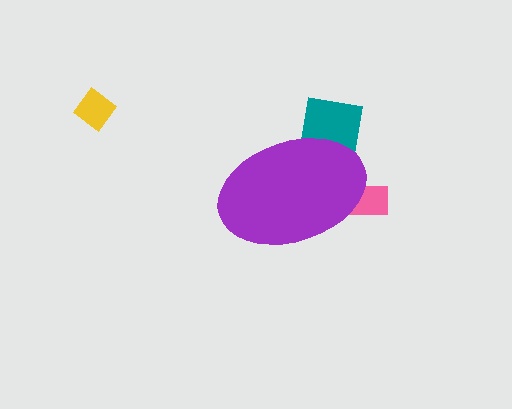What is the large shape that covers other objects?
A purple ellipse.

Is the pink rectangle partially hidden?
Yes, the pink rectangle is partially hidden behind the purple ellipse.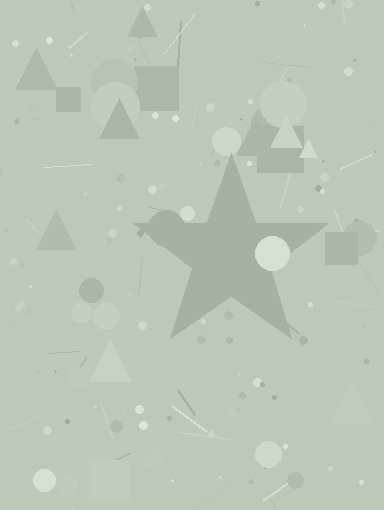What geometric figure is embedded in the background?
A star is embedded in the background.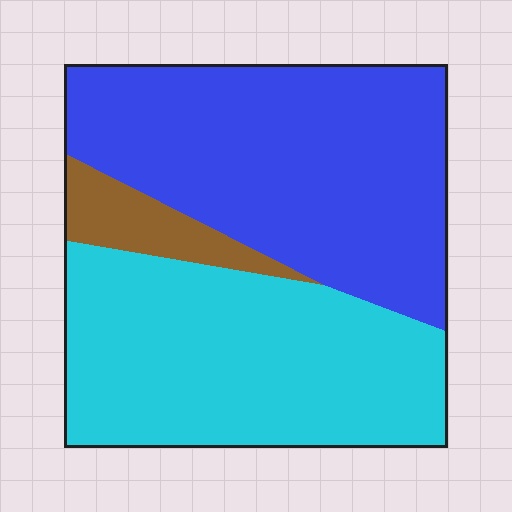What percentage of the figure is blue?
Blue takes up about one half (1/2) of the figure.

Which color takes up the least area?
Brown, at roughly 10%.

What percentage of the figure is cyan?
Cyan covers roughly 45% of the figure.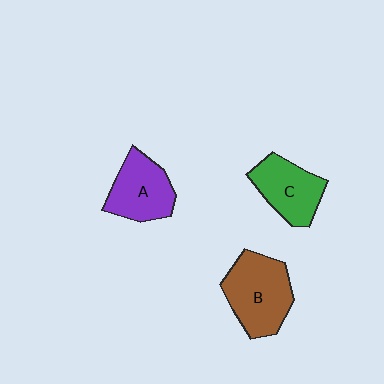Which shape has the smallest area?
Shape C (green).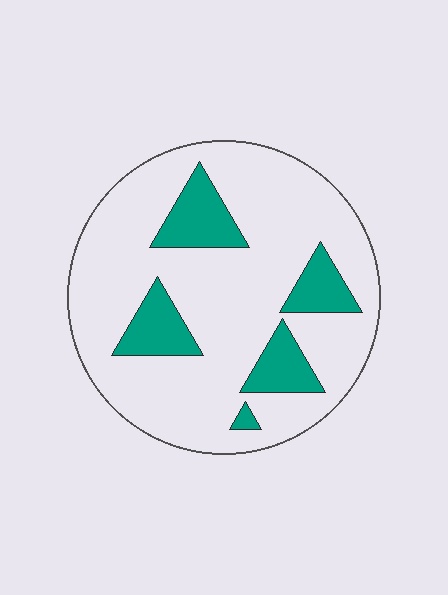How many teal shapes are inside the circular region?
5.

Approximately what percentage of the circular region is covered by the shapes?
Approximately 20%.